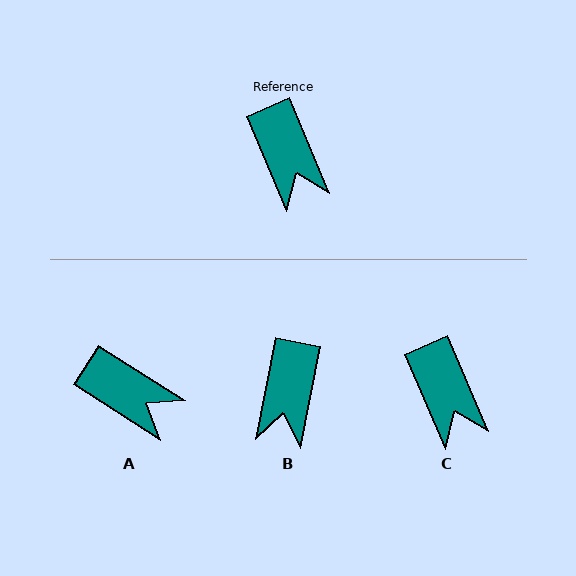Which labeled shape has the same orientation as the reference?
C.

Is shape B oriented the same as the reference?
No, it is off by about 34 degrees.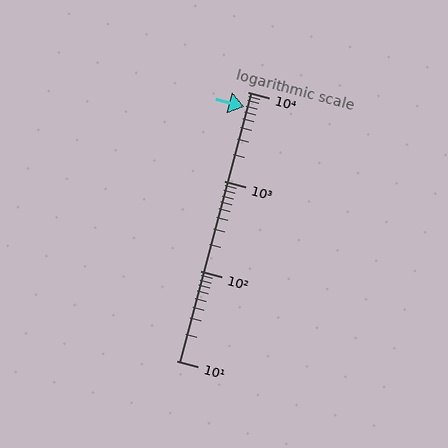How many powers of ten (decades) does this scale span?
The scale spans 3 decades, from 10 to 10000.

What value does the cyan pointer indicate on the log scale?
The pointer indicates approximately 6800.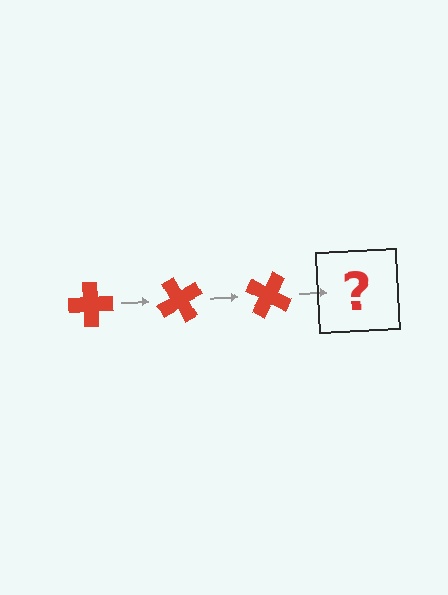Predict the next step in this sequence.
The next step is a red cross rotated 180 degrees.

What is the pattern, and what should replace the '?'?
The pattern is that the cross rotates 60 degrees each step. The '?' should be a red cross rotated 180 degrees.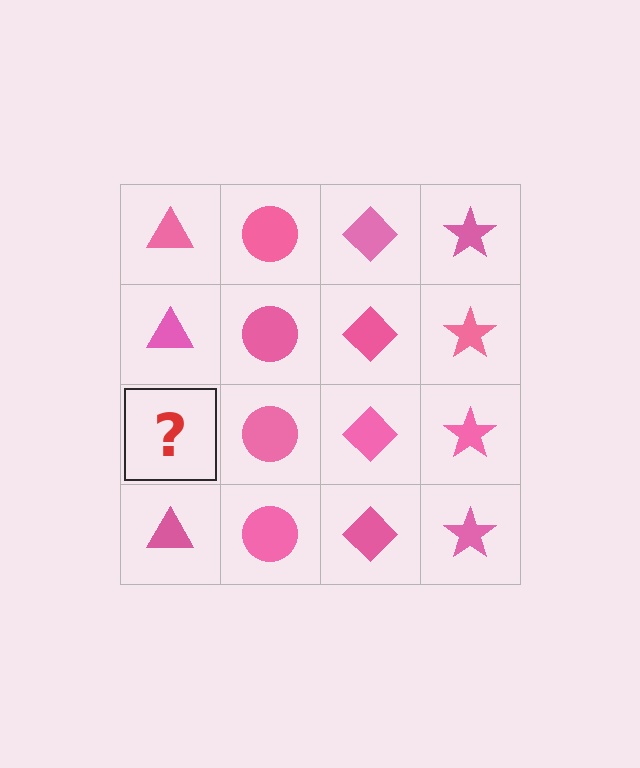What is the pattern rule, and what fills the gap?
The rule is that each column has a consistent shape. The gap should be filled with a pink triangle.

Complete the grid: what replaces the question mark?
The question mark should be replaced with a pink triangle.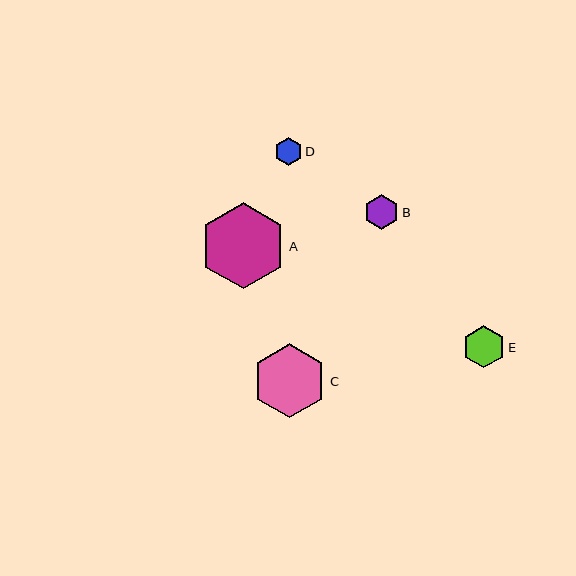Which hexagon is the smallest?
Hexagon D is the smallest with a size of approximately 28 pixels.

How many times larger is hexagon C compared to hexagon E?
Hexagon C is approximately 1.8 times the size of hexagon E.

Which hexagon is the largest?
Hexagon A is the largest with a size of approximately 86 pixels.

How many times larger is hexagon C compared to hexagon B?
Hexagon C is approximately 2.1 times the size of hexagon B.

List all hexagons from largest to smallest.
From largest to smallest: A, C, E, B, D.